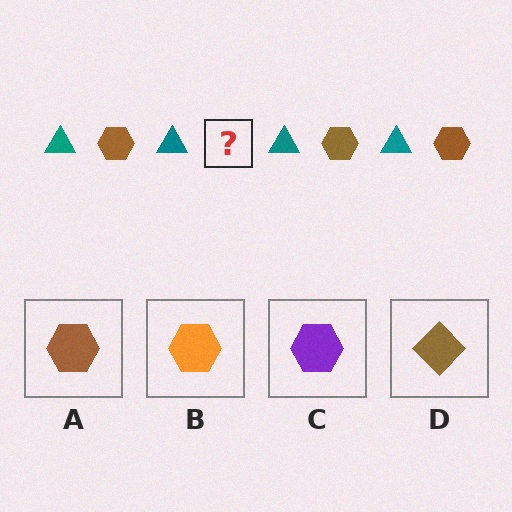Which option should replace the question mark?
Option A.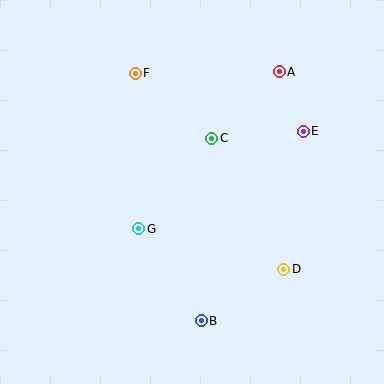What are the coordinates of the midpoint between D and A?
The midpoint between D and A is at (282, 171).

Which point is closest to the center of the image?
Point C at (212, 138) is closest to the center.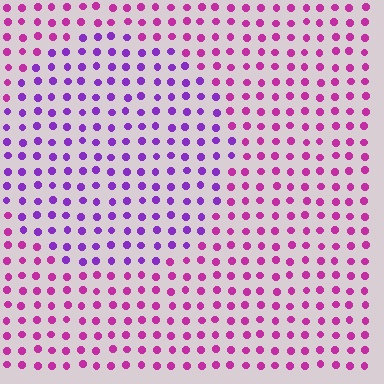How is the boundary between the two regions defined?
The boundary is defined purely by a slight shift in hue (about 36 degrees). Spacing, size, and orientation are identical on both sides.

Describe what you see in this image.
The image is filled with small magenta elements in a uniform arrangement. A circle-shaped region is visible where the elements are tinted to a slightly different hue, forming a subtle color boundary.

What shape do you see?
I see a circle.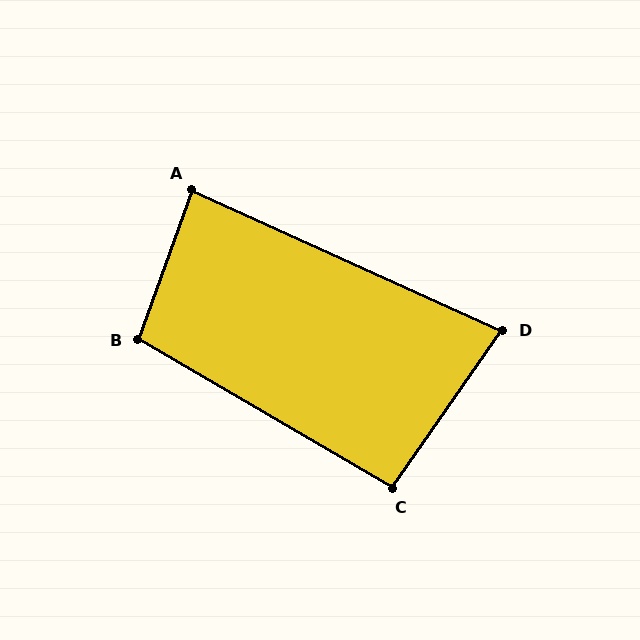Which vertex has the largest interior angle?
B, at approximately 101 degrees.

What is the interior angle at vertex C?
Approximately 95 degrees (approximately right).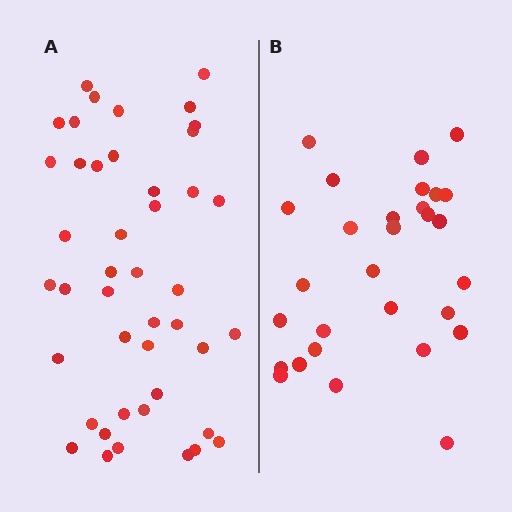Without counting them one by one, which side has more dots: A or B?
Region A (the left region) has more dots.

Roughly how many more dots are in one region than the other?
Region A has approximately 15 more dots than region B.